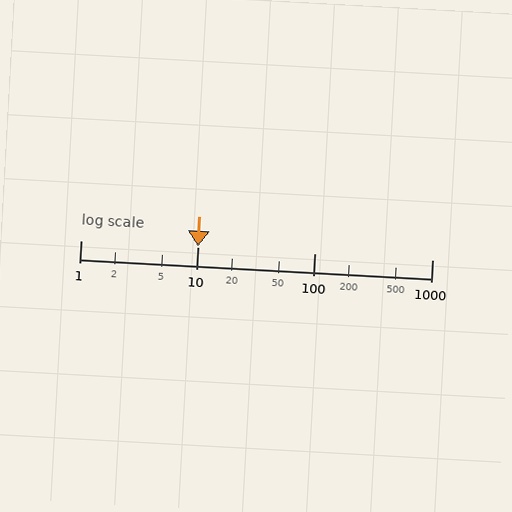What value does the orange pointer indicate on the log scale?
The pointer indicates approximately 10.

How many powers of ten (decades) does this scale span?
The scale spans 3 decades, from 1 to 1000.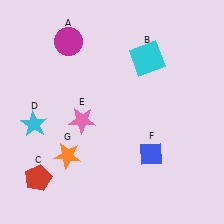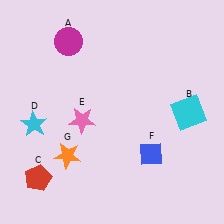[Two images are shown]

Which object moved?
The cyan square (B) moved down.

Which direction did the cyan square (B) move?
The cyan square (B) moved down.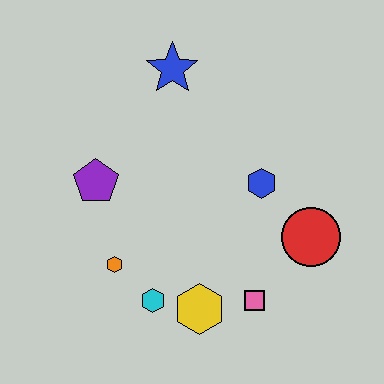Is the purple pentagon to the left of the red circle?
Yes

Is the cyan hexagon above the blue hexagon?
No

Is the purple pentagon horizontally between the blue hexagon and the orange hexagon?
No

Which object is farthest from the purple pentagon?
The red circle is farthest from the purple pentagon.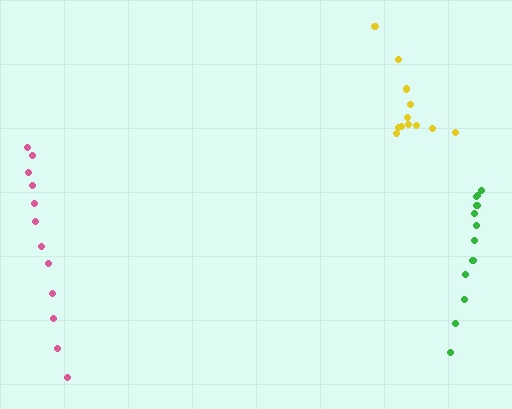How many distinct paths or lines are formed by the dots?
There are 3 distinct paths.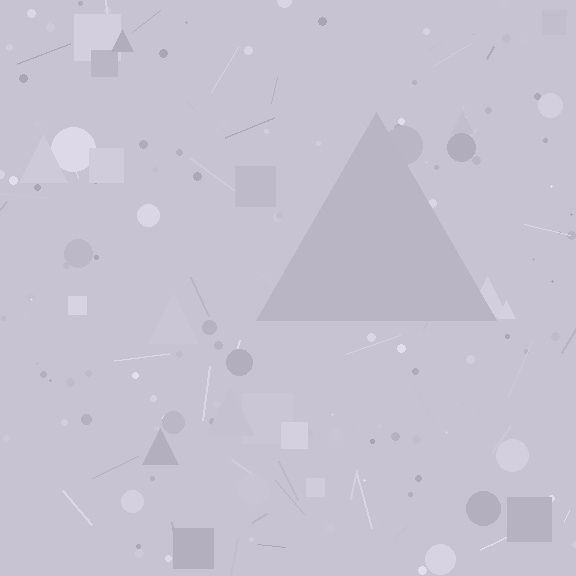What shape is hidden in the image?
A triangle is hidden in the image.